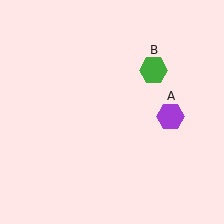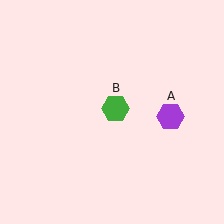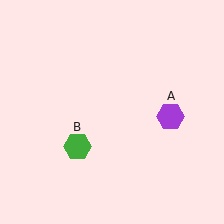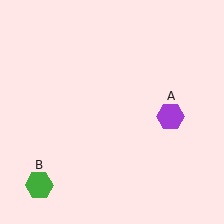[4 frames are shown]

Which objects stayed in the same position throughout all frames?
Purple hexagon (object A) remained stationary.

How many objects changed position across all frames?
1 object changed position: green hexagon (object B).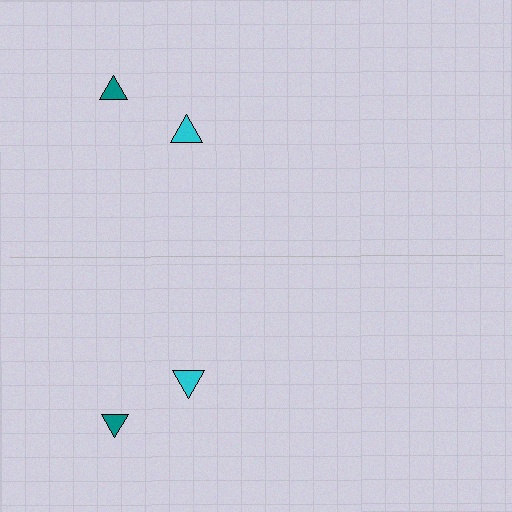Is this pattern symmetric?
Yes, this pattern has bilateral (reflection) symmetry.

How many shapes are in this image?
There are 4 shapes in this image.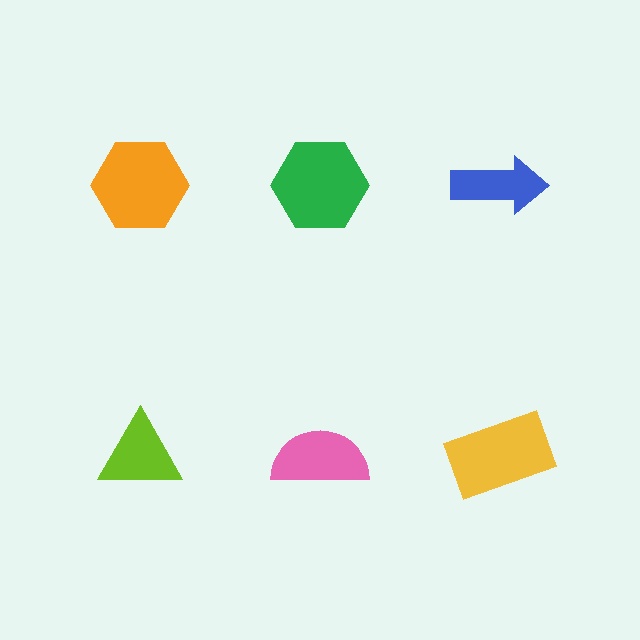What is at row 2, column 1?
A lime triangle.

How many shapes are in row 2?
3 shapes.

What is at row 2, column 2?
A pink semicircle.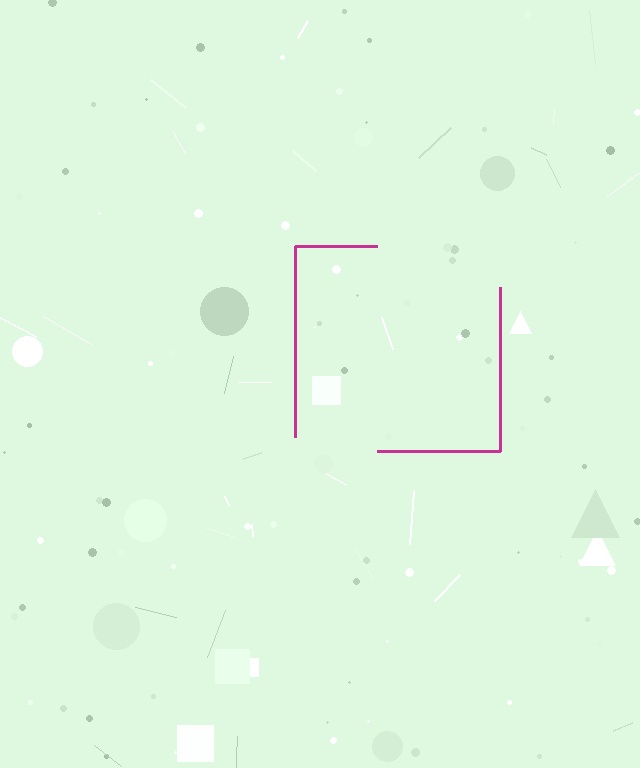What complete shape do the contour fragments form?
The contour fragments form a square.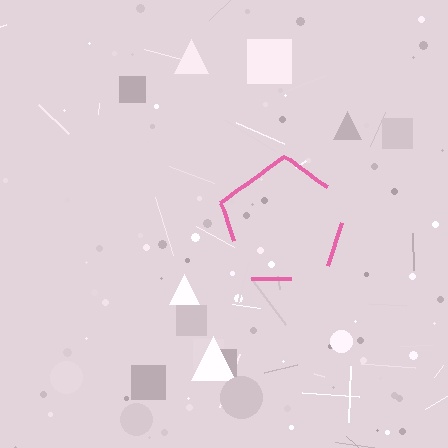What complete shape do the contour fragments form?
The contour fragments form a pentagon.